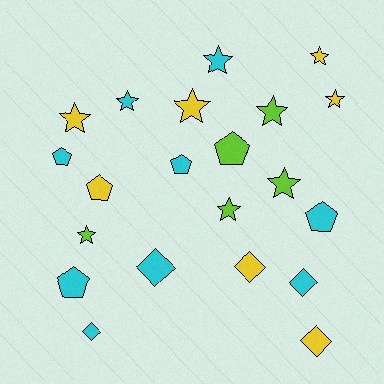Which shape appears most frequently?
Star, with 10 objects.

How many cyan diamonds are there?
There are 3 cyan diamonds.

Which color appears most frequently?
Cyan, with 9 objects.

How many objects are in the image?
There are 21 objects.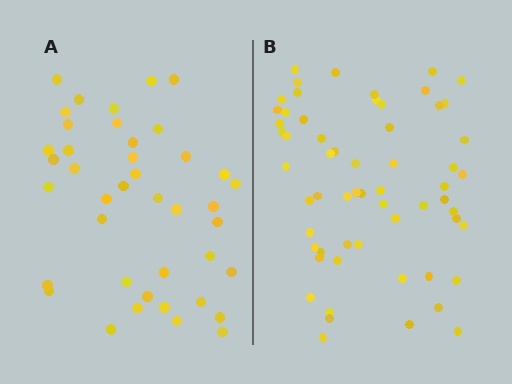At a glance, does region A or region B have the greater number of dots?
Region B (the right region) has more dots.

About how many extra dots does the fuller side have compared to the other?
Region B has approximately 20 more dots than region A.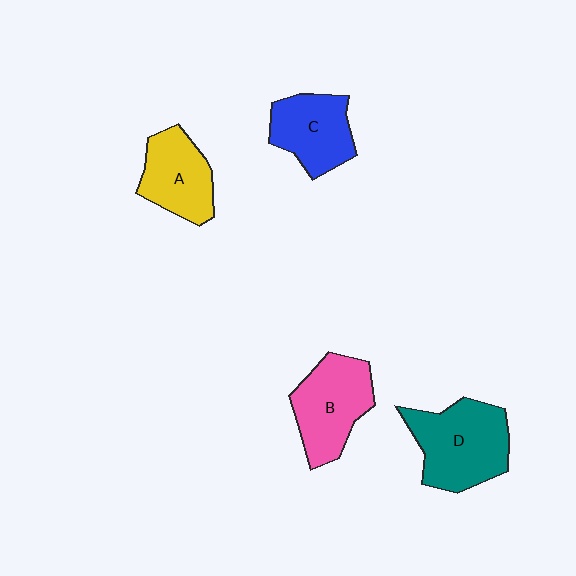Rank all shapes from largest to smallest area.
From largest to smallest: D (teal), B (pink), C (blue), A (yellow).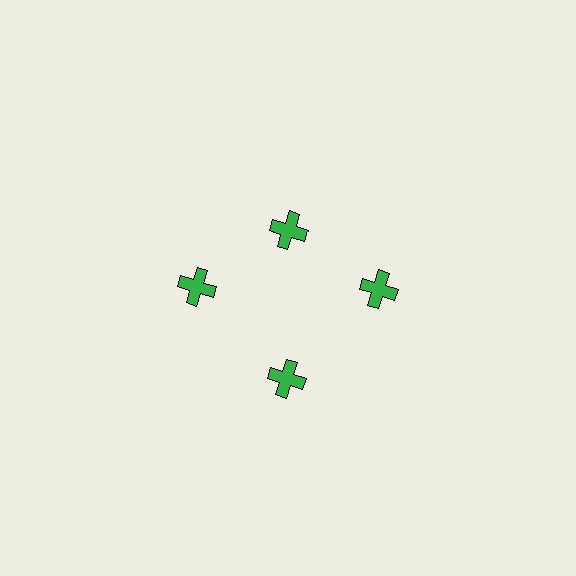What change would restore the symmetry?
The symmetry would be restored by moving it outward, back onto the ring so that all 4 crosses sit at equal angles and equal distance from the center.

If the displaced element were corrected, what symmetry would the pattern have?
It would have 4-fold rotational symmetry — the pattern would map onto itself every 90 degrees.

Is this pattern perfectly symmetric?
No. The 4 green crosses are arranged in a ring, but one element near the 12 o'clock position is pulled inward toward the center, breaking the 4-fold rotational symmetry.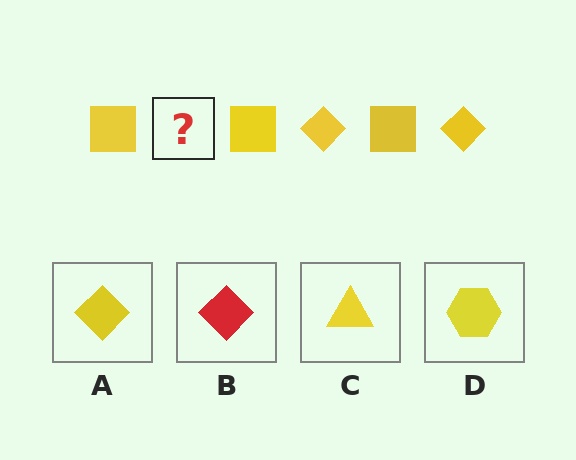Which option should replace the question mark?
Option A.